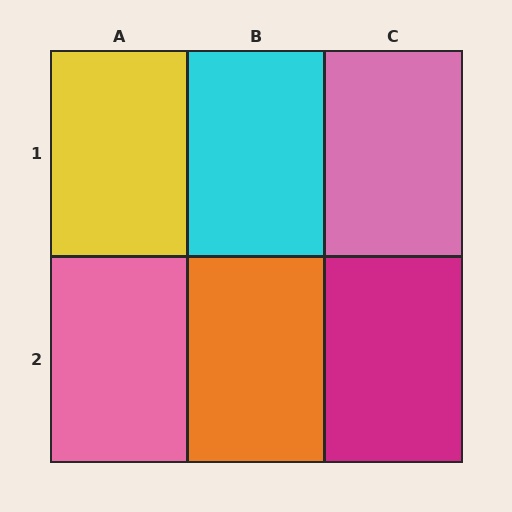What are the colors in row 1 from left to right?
Yellow, cyan, pink.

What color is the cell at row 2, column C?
Magenta.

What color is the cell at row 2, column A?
Pink.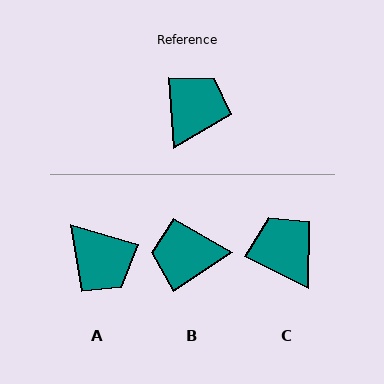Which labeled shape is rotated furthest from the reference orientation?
B, about 120 degrees away.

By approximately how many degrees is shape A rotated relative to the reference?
Approximately 111 degrees clockwise.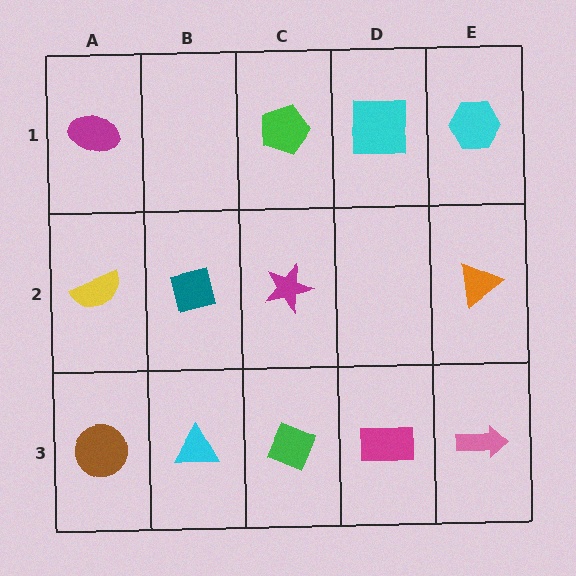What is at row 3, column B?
A cyan triangle.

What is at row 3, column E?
A pink arrow.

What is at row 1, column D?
A cyan square.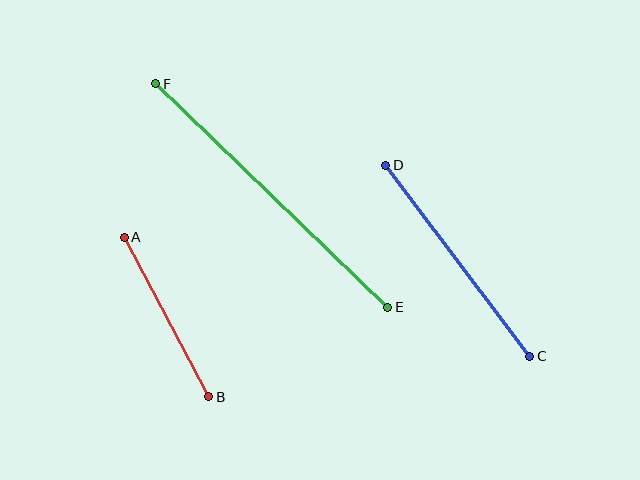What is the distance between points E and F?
The distance is approximately 322 pixels.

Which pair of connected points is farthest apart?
Points E and F are farthest apart.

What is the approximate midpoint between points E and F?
The midpoint is at approximately (272, 196) pixels.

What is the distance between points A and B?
The distance is approximately 181 pixels.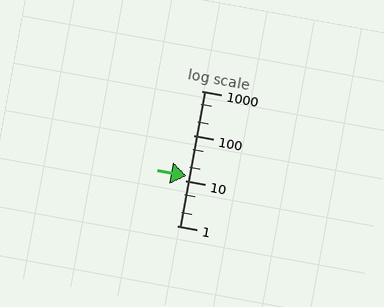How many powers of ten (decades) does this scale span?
The scale spans 3 decades, from 1 to 1000.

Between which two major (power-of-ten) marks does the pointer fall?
The pointer is between 10 and 100.